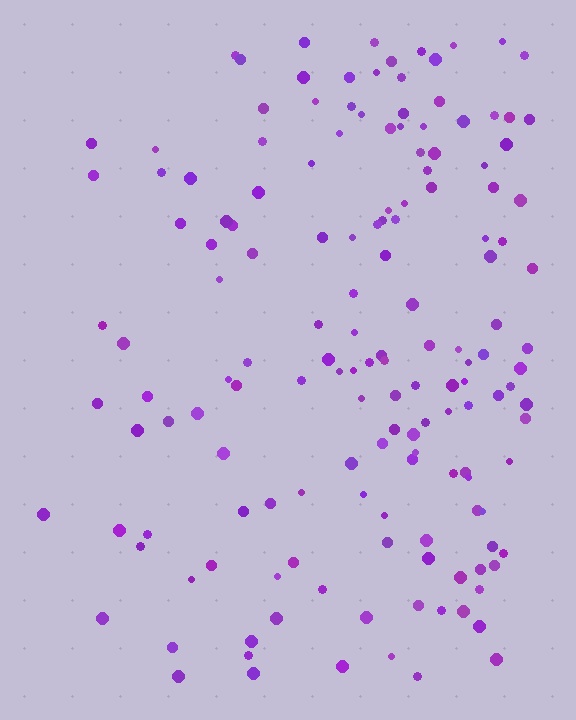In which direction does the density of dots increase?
From left to right, with the right side densest.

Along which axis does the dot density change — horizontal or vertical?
Horizontal.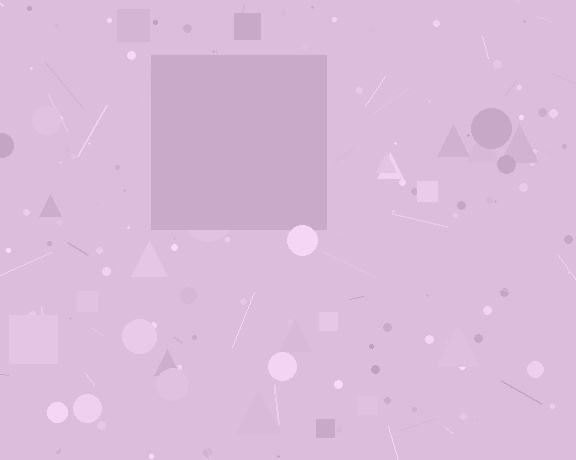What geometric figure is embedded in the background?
A square is embedded in the background.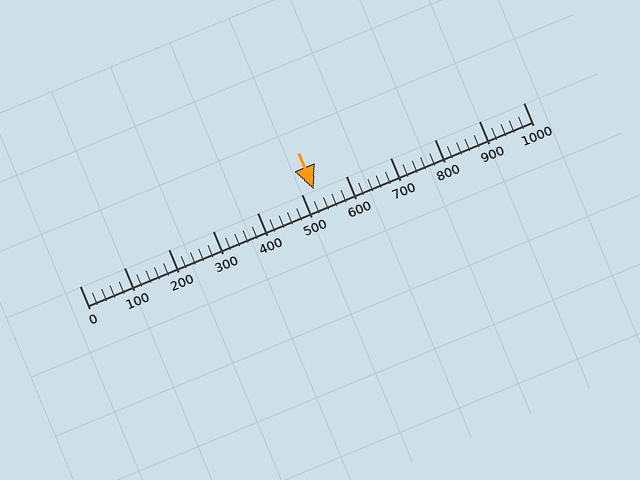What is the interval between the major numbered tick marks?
The major tick marks are spaced 100 units apart.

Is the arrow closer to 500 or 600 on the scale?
The arrow is closer to 500.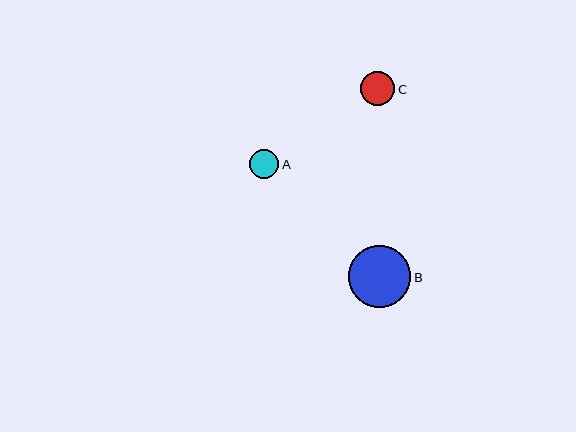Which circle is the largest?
Circle B is the largest with a size of approximately 62 pixels.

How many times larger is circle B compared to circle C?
Circle B is approximately 1.8 times the size of circle C.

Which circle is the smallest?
Circle A is the smallest with a size of approximately 29 pixels.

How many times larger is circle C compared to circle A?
Circle C is approximately 1.2 times the size of circle A.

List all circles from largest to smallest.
From largest to smallest: B, C, A.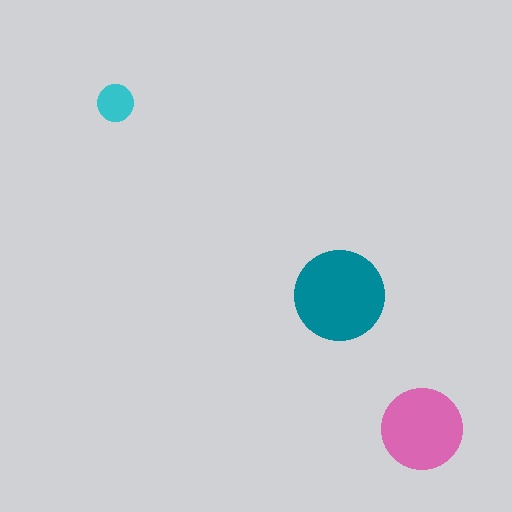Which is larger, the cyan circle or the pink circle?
The pink one.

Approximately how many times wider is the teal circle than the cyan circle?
About 2.5 times wider.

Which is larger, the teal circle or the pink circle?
The teal one.